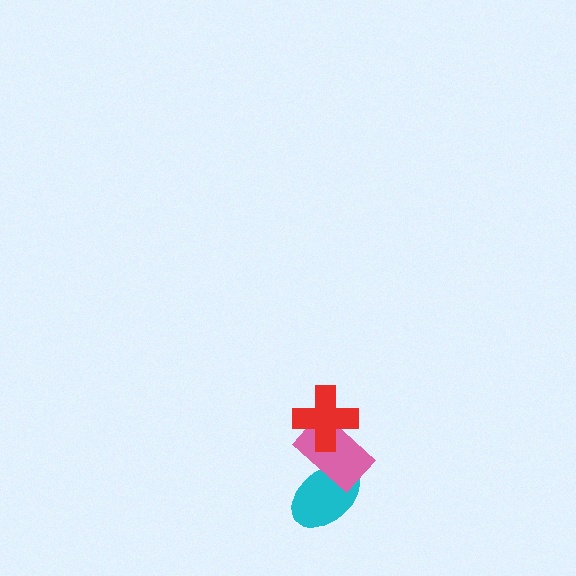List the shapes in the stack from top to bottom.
From top to bottom: the red cross, the pink rectangle, the cyan ellipse.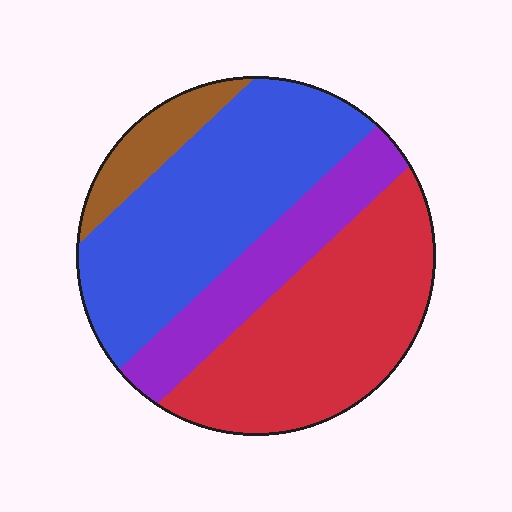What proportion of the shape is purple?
Purple takes up less than a quarter of the shape.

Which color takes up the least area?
Brown, at roughly 10%.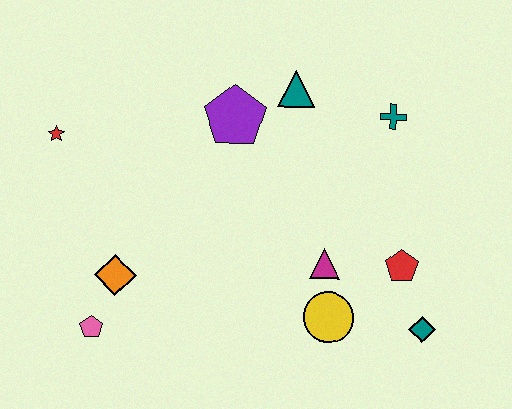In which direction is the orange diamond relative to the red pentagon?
The orange diamond is to the left of the red pentagon.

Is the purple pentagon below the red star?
No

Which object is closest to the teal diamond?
The red pentagon is closest to the teal diamond.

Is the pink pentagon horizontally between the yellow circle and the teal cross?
No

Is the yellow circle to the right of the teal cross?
No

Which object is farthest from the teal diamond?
The red star is farthest from the teal diamond.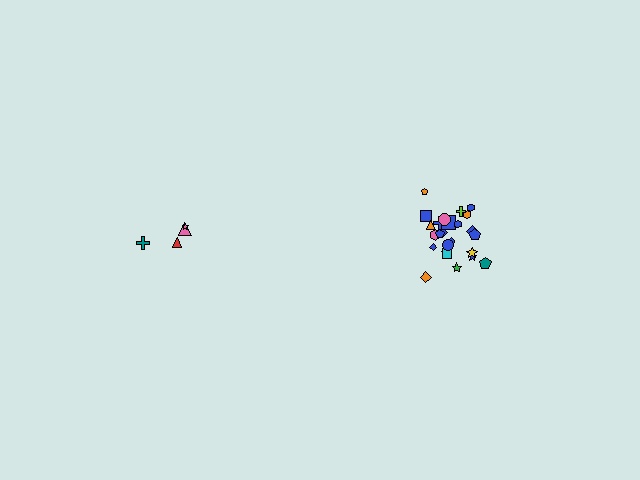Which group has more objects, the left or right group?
The right group.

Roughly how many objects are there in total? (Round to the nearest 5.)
Roughly 30 objects in total.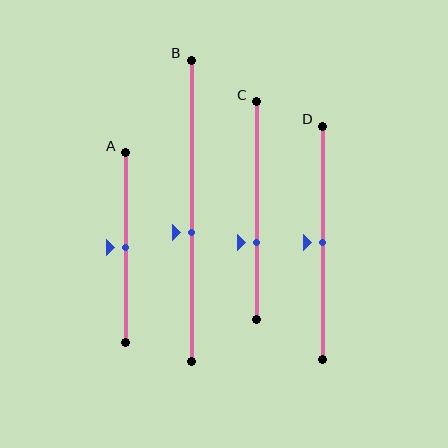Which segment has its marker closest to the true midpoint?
Segment A has its marker closest to the true midpoint.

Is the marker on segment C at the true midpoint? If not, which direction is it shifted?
No, the marker on segment C is shifted downward by about 15% of the segment length.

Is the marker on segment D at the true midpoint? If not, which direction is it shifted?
Yes, the marker on segment D is at the true midpoint.